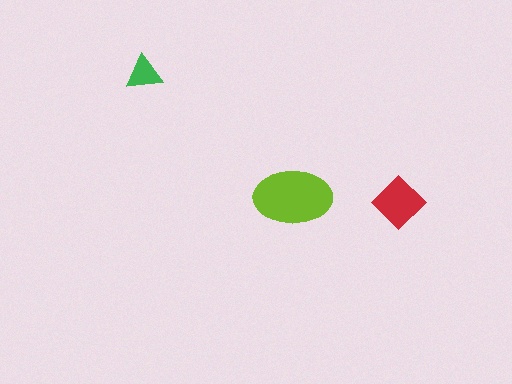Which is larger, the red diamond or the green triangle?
The red diamond.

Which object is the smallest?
The green triangle.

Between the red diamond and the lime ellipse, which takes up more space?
The lime ellipse.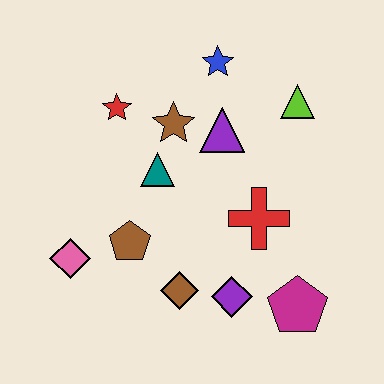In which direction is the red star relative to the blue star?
The red star is to the left of the blue star.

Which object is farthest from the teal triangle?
The magenta pentagon is farthest from the teal triangle.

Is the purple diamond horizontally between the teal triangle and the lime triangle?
Yes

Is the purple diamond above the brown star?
No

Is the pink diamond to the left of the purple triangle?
Yes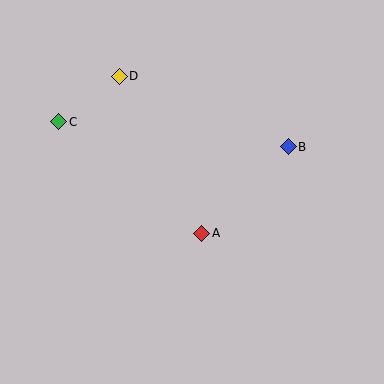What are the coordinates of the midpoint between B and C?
The midpoint between B and C is at (173, 134).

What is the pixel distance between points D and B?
The distance between D and B is 183 pixels.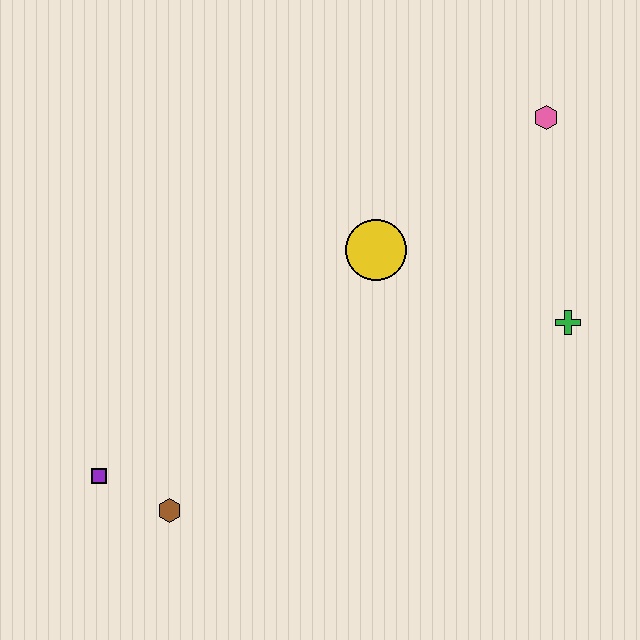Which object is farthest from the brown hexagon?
The pink hexagon is farthest from the brown hexagon.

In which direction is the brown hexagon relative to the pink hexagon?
The brown hexagon is below the pink hexagon.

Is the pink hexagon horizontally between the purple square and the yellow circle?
No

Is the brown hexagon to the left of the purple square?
No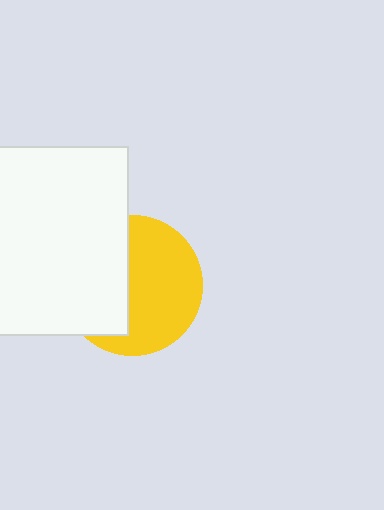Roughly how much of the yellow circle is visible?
About half of it is visible (roughly 57%).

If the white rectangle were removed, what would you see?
You would see the complete yellow circle.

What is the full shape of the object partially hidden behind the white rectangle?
The partially hidden object is a yellow circle.